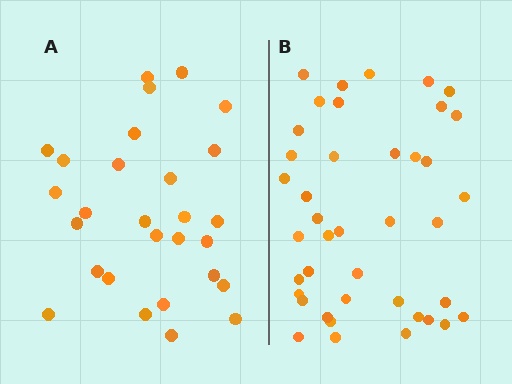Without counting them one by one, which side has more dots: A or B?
Region B (the right region) has more dots.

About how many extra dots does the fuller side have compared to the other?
Region B has approximately 15 more dots than region A.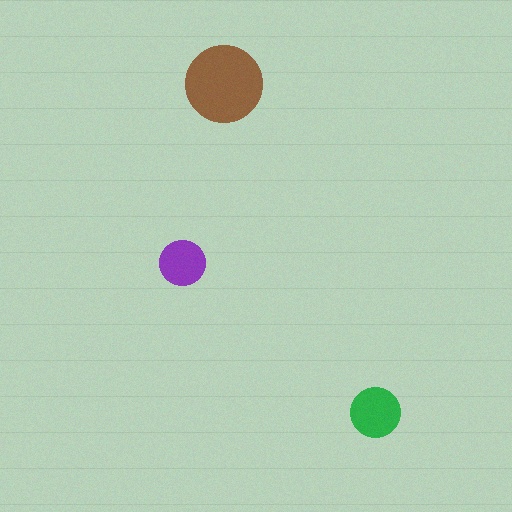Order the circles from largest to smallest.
the brown one, the green one, the purple one.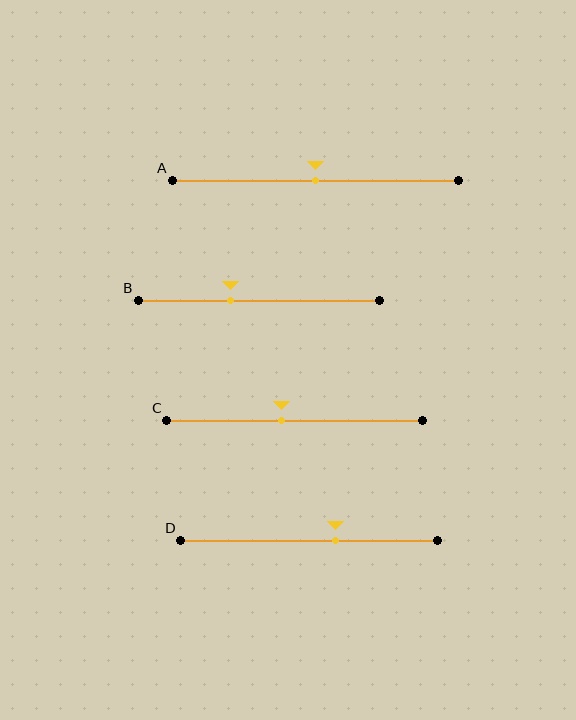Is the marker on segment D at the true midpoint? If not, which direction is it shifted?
No, the marker on segment D is shifted to the right by about 10% of the segment length.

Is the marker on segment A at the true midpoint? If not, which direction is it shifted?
Yes, the marker on segment A is at the true midpoint.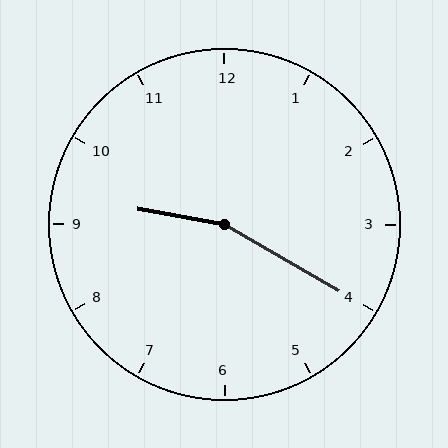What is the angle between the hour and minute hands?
Approximately 160 degrees.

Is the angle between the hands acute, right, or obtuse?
It is obtuse.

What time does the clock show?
9:20.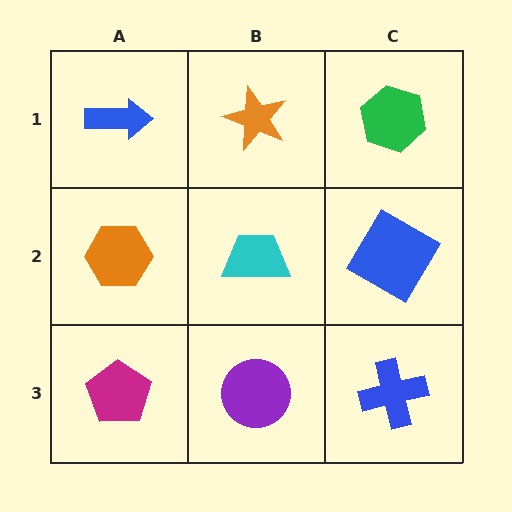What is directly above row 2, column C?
A green hexagon.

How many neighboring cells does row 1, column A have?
2.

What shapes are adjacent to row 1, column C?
A blue diamond (row 2, column C), an orange star (row 1, column B).